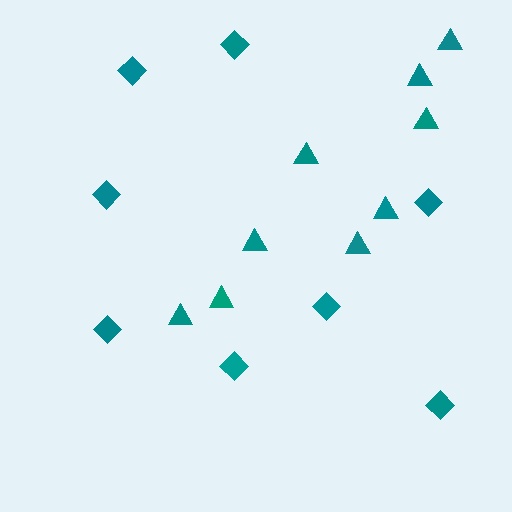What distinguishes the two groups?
There are 2 groups: one group of diamonds (8) and one group of triangles (9).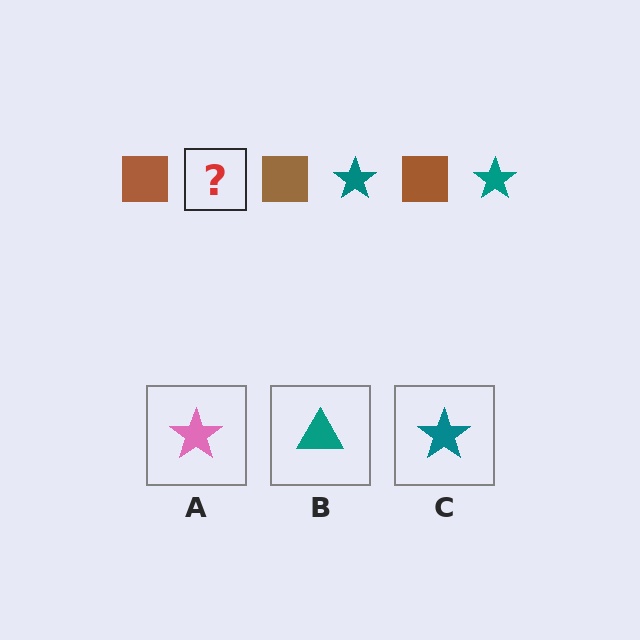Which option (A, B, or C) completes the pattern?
C.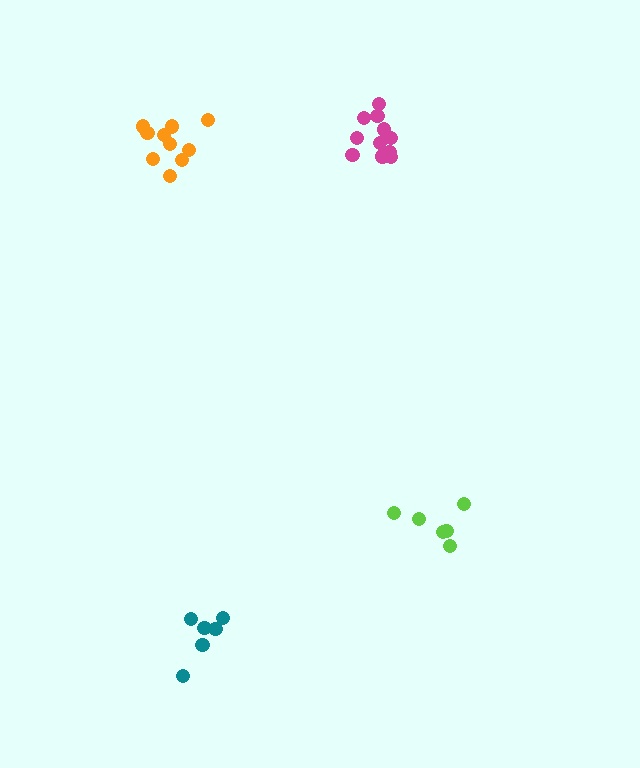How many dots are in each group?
Group 1: 10 dots, Group 2: 11 dots, Group 3: 6 dots, Group 4: 6 dots (33 total).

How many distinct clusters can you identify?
There are 4 distinct clusters.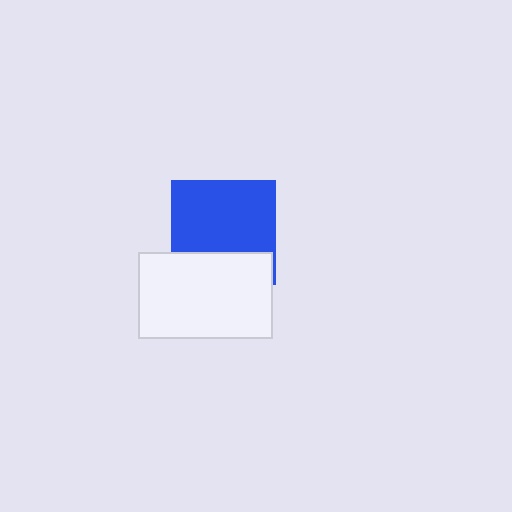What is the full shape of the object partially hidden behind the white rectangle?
The partially hidden object is a blue square.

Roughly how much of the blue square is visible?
Most of it is visible (roughly 69%).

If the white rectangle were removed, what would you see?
You would see the complete blue square.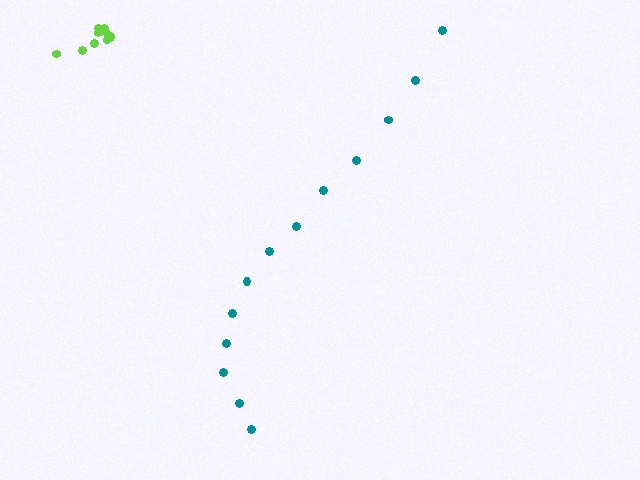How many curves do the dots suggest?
There are 2 distinct paths.